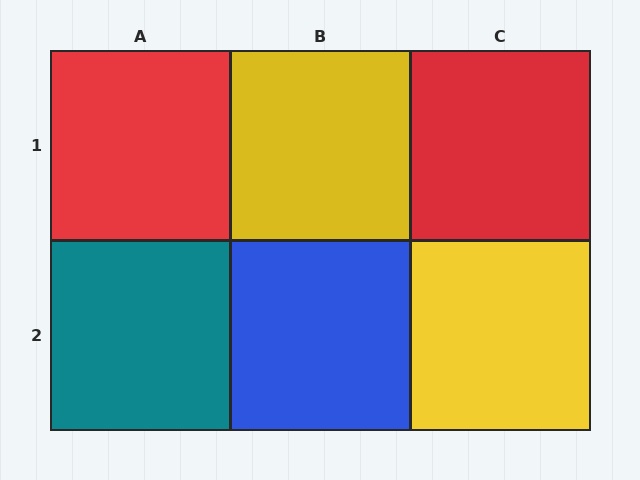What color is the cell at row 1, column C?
Red.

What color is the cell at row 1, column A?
Red.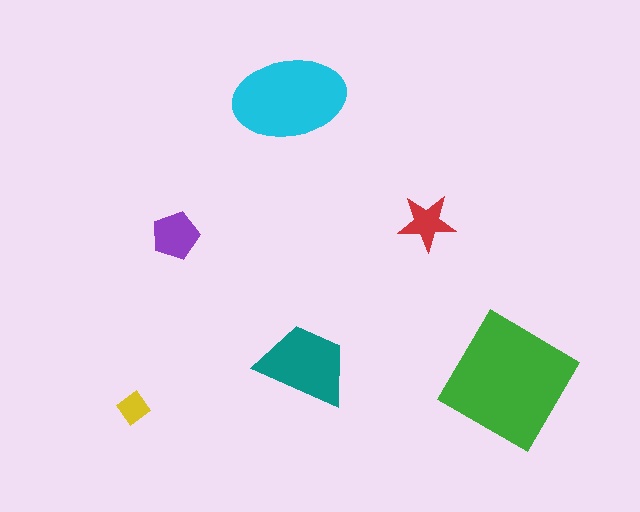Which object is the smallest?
The yellow diamond.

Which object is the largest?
The green diamond.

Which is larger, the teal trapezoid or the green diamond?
The green diamond.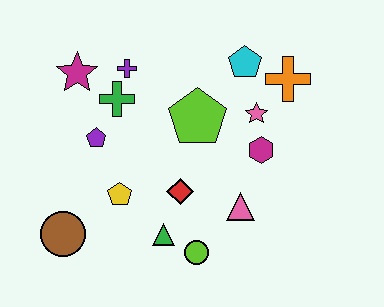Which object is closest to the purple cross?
The green cross is closest to the purple cross.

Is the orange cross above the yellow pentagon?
Yes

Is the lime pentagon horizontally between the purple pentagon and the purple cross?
No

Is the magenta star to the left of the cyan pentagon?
Yes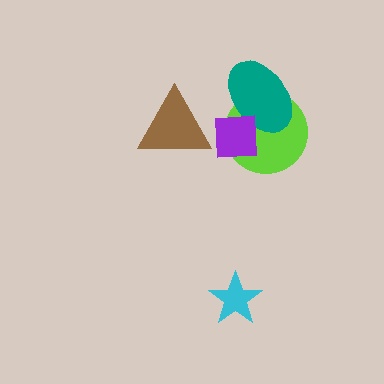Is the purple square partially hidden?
Yes, it is partially covered by another shape.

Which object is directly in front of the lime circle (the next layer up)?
The teal ellipse is directly in front of the lime circle.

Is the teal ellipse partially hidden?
Yes, it is partially covered by another shape.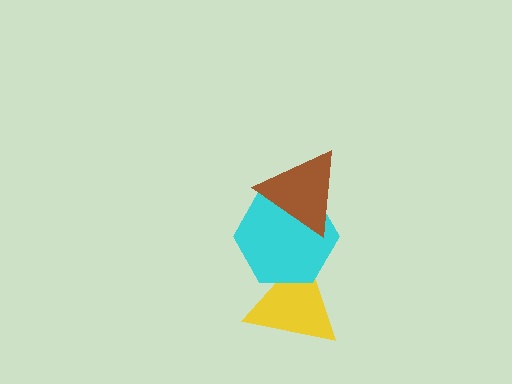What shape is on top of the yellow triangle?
The cyan hexagon is on top of the yellow triangle.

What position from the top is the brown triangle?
The brown triangle is 1st from the top.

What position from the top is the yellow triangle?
The yellow triangle is 3rd from the top.